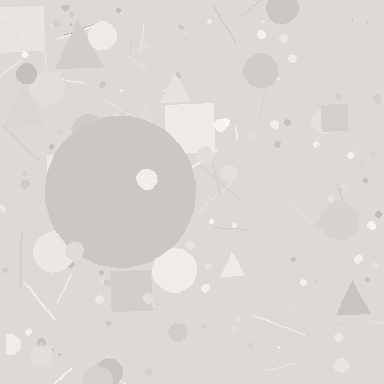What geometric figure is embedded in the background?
A circle is embedded in the background.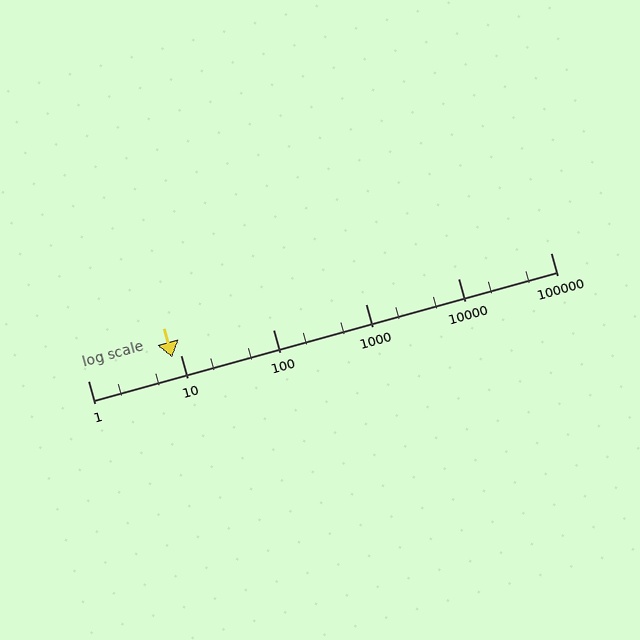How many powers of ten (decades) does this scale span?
The scale spans 5 decades, from 1 to 100000.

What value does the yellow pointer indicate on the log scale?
The pointer indicates approximately 8.1.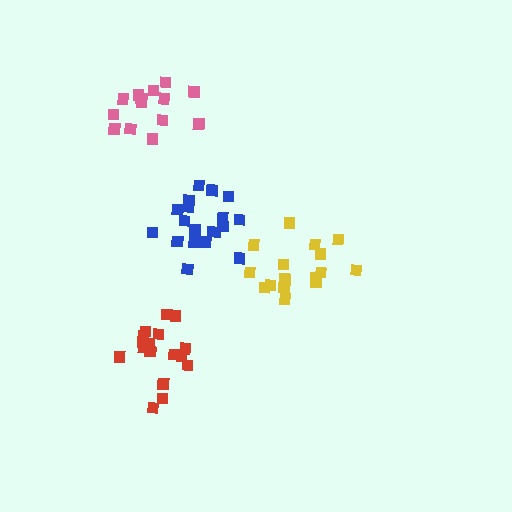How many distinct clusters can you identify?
There are 4 distinct clusters.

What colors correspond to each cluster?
The clusters are colored: yellow, pink, red, blue.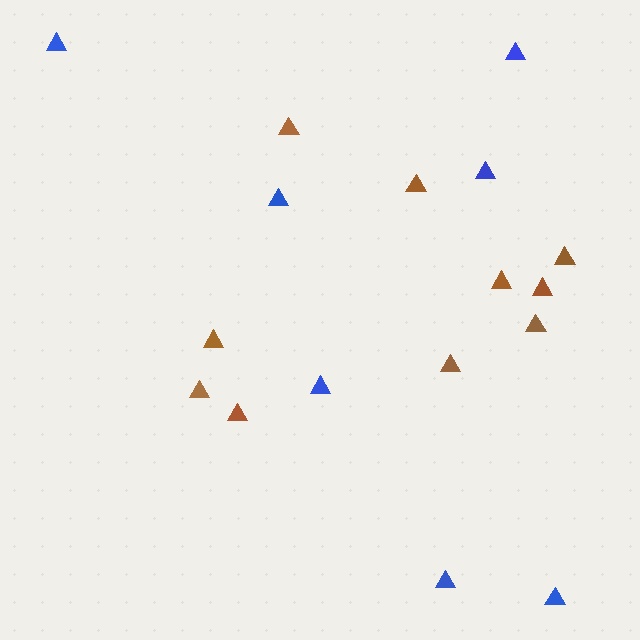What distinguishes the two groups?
There are 2 groups: one group of blue triangles (7) and one group of brown triangles (10).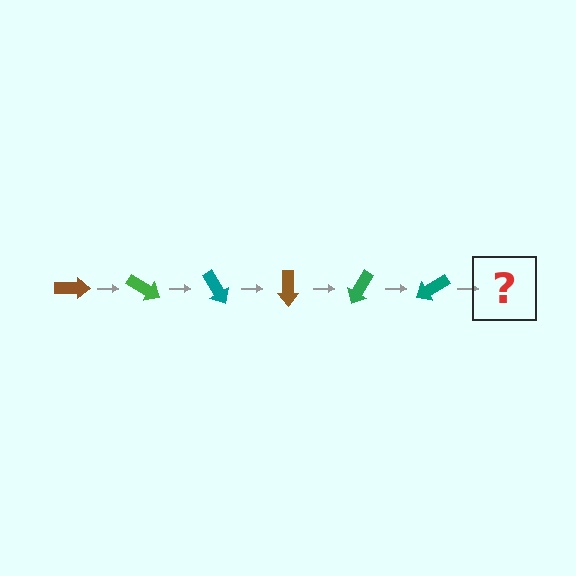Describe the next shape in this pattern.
It should be a brown arrow, rotated 180 degrees from the start.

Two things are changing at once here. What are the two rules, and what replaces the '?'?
The two rules are that it rotates 30 degrees each step and the color cycles through brown, green, and teal. The '?' should be a brown arrow, rotated 180 degrees from the start.